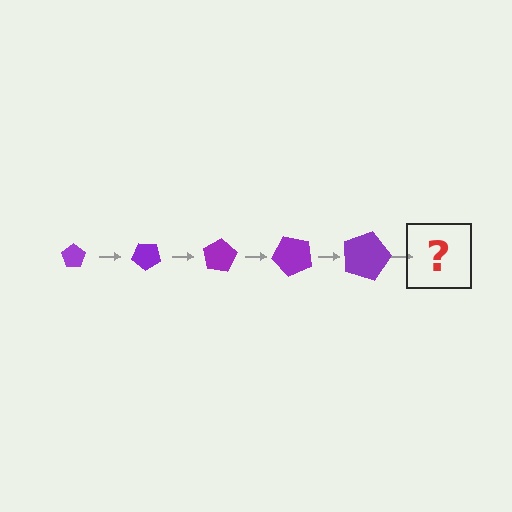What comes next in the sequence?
The next element should be a pentagon, larger than the previous one and rotated 200 degrees from the start.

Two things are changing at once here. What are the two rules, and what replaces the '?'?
The two rules are that the pentagon grows larger each step and it rotates 40 degrees each step. The '?' should be a pentagon, larger than the previous one and rotated 200 degrees from the start.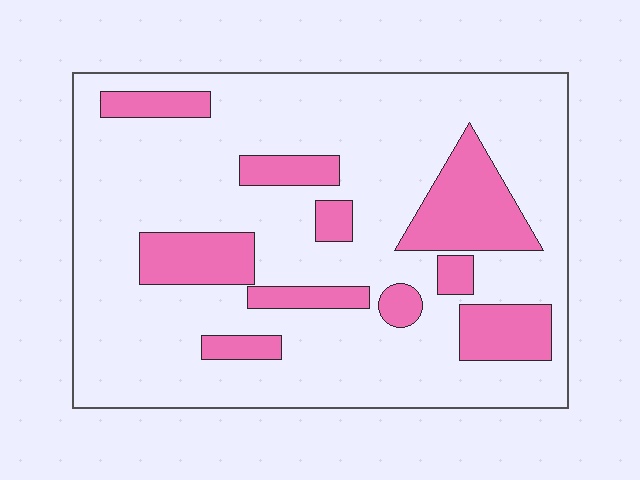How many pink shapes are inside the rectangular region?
10.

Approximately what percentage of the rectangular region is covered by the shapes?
Approximately 20%.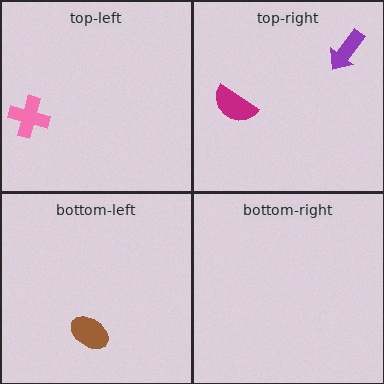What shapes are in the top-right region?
The magenta semicircle, the purple arrow.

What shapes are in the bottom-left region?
The brown ellipse.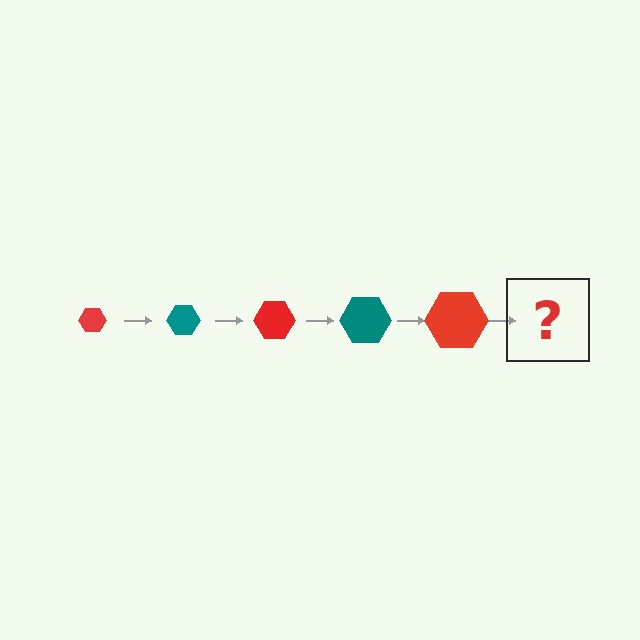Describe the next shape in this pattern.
It should be a teal hexagon, larger than the previous one.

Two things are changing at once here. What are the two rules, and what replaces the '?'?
The two rules are that the hexagon grows larger each step and the color cycles through red and teal. The '?' should be a teal hexagon, larger than the previous one.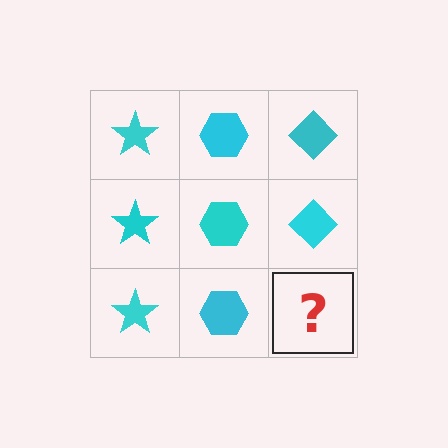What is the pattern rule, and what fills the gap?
The rule is that each column has a consistent shape. The gap should be filled with a cyan diamond.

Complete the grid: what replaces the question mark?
The question mark should be replaced with a cyan diamond.